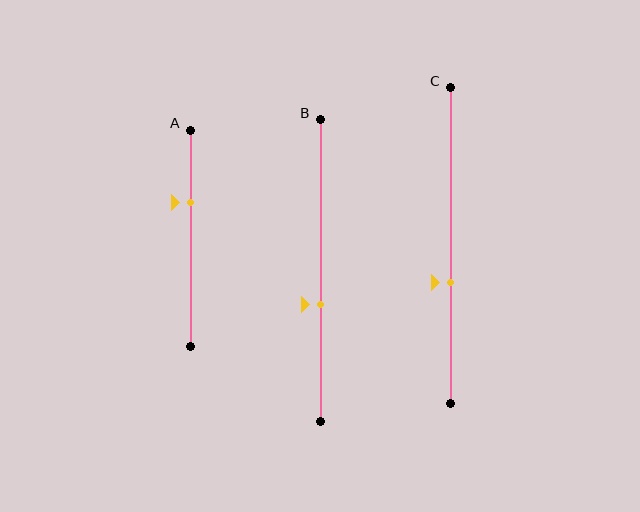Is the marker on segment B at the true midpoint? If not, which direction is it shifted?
No, the marker on segment B is shifted downward by about 11% of the segment length.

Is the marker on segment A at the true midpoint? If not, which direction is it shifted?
No, the marker on segment A is shifted upward by about 17% of the segment length.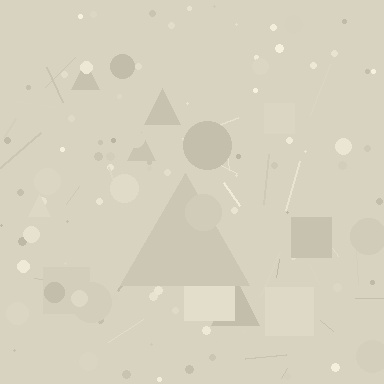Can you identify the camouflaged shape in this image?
The camouflaged shape is a triangle.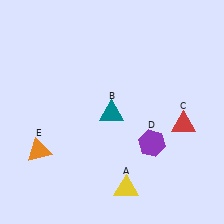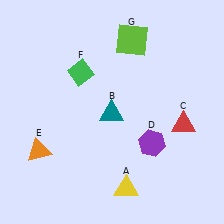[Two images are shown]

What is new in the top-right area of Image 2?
A lime square (G) was added in the top-right area of Image 2.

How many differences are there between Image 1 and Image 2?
There are 2 differences between the two images.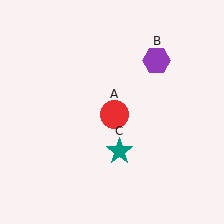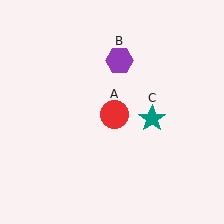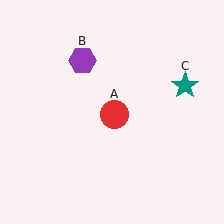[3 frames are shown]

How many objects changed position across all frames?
2 objects changed position: purple hexagon (object B), teal star (object C).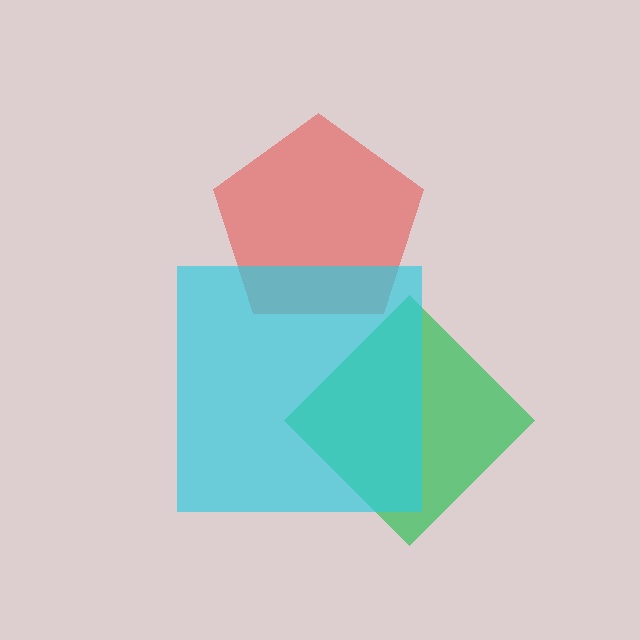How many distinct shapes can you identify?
There are 3 distinct shapes: a red pentagon, a green diamond, a cyan square.